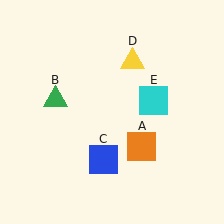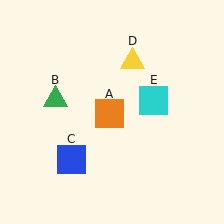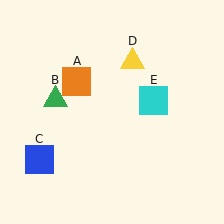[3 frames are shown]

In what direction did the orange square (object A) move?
The orange square (object A) moved up and to the left.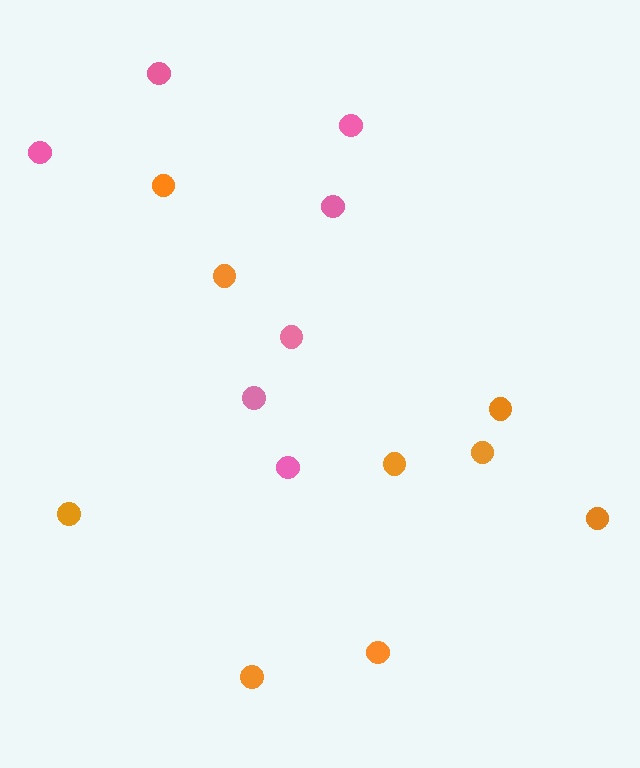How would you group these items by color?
There are 2 groups: one group of pink circles (7) and one group of orange circles (9).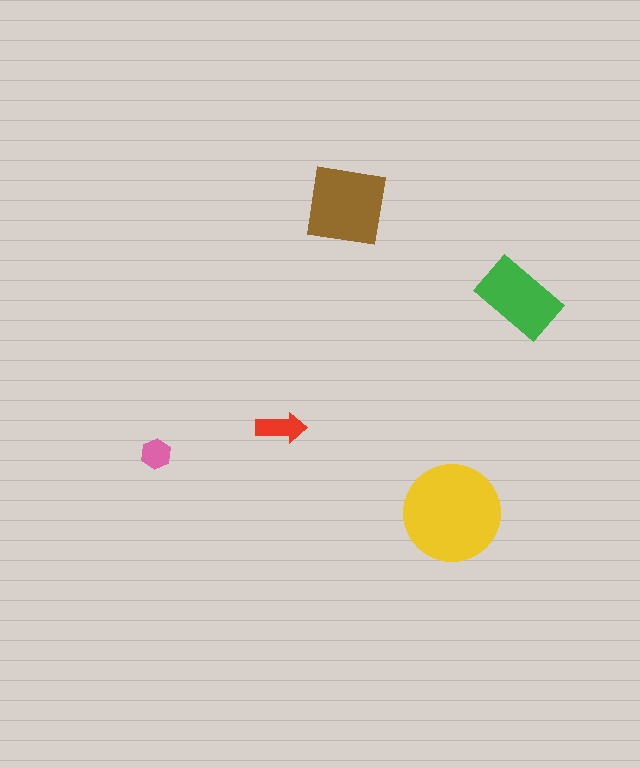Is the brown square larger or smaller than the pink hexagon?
Larger.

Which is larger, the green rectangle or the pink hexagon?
The green rectangle.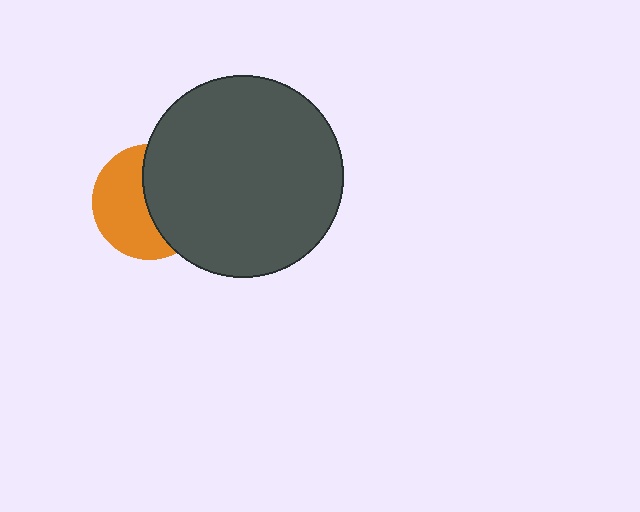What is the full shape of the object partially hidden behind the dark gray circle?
The partially hidden object is an orange circle.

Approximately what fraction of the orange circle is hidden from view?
Roughly 48% of the orange circle is hidden behind the dark gray circle.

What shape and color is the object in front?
The object in front is a dark gray circle.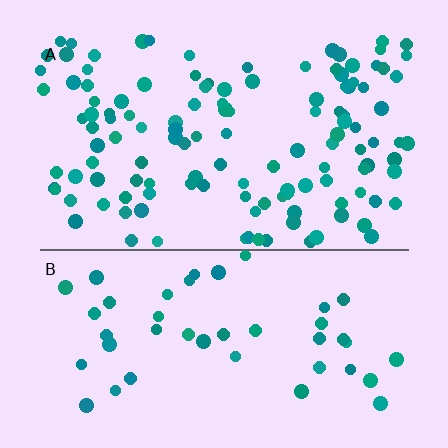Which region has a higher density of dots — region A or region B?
A (the top).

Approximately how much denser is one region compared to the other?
Approximately 2.8× — region A over region B.